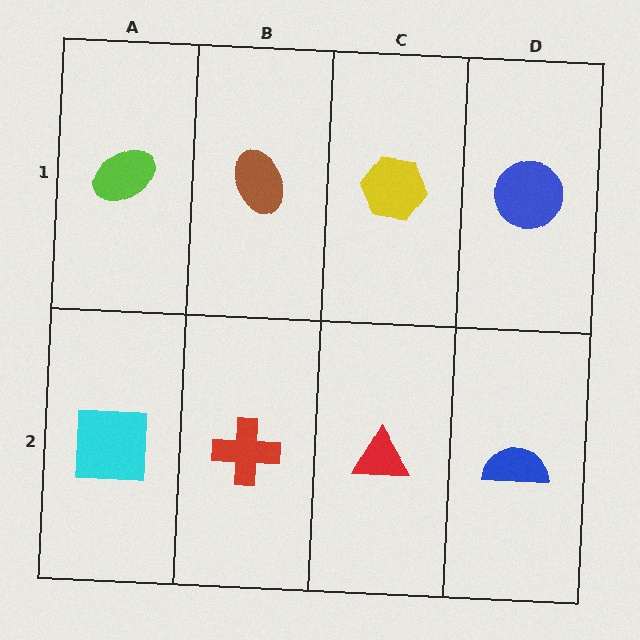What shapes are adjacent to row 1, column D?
A blue semicircle (row 2, column D), a yellow hexagon (row 1, column C).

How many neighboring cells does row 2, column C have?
3.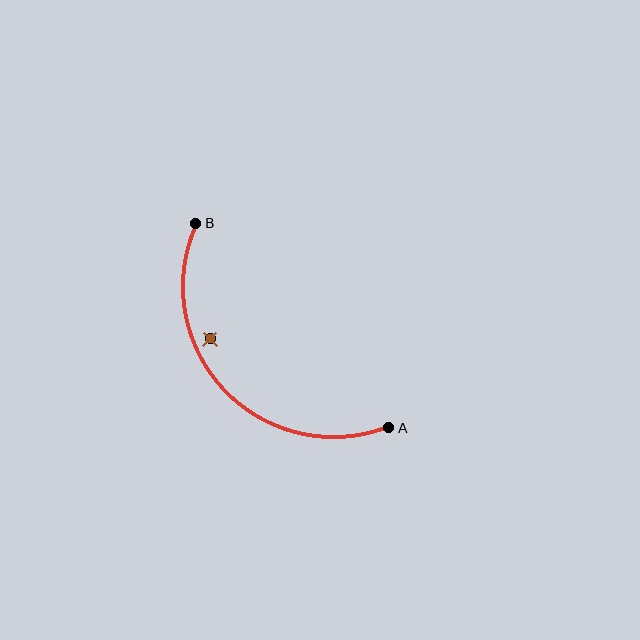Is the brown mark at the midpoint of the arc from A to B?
No — the brown mark does not lie on the arc at all. It sits slightly inside the curve.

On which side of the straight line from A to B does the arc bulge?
The arc bulges below and to the left of the straight line connecting A and B.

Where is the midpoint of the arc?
The arc midpoint is the point on the curve farthest from the straight line joining A and B. It sits below and to the left of that line.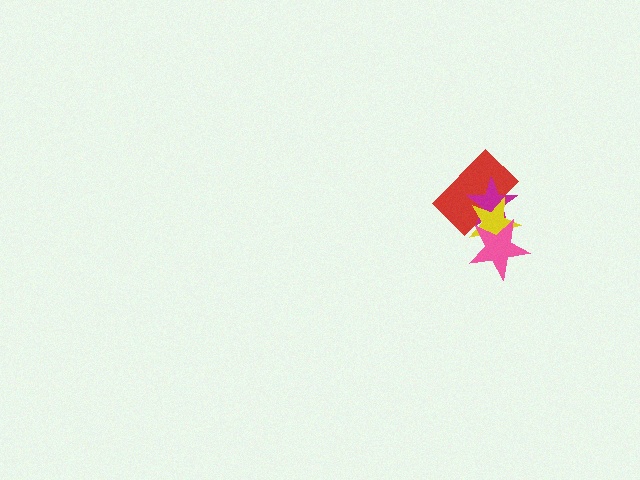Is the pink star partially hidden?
No, no other shape covers it.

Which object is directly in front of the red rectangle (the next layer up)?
The magenta star is directly in front of the red rectangle.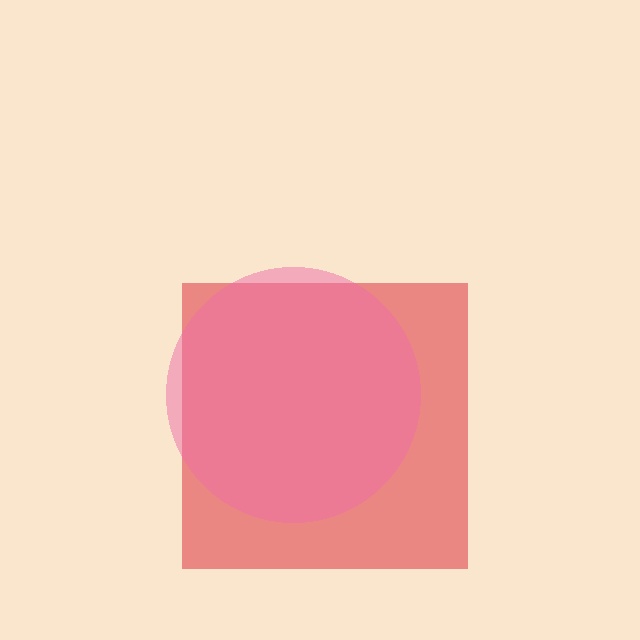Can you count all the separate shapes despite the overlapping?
Yes, there are 2 separate shapes.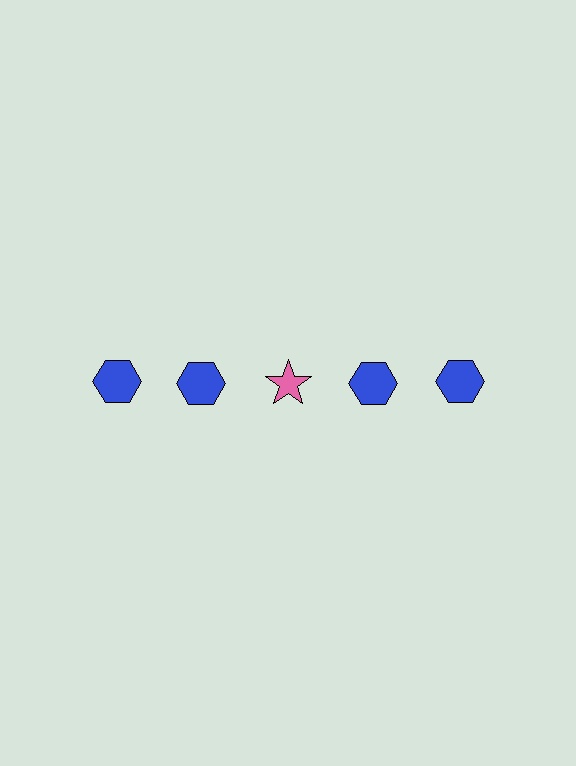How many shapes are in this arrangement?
There are 5 shapes arranged in a grid pattern.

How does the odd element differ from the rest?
It differs in both color (pink instead of blue) and shape (star instead of hexagon).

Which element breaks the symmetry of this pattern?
The pink star in the top row, center column breaks the symmetry. All other shapes are blue hexagons.